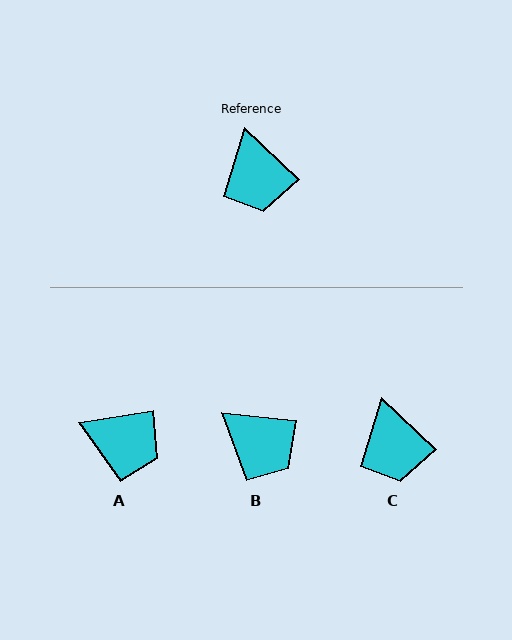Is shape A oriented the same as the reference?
No, it is off by about 53 degrees.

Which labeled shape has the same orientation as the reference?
C.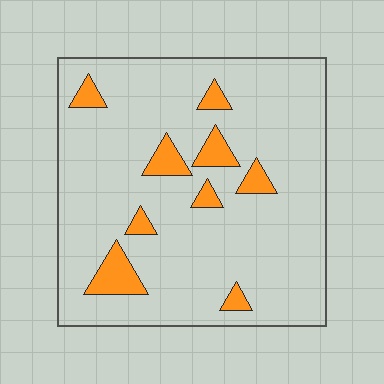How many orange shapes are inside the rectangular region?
9.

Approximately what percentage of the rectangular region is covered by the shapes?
Approximately 10%.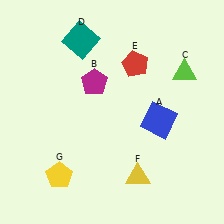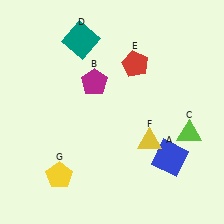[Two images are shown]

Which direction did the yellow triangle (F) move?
The yellow triangle (F) moved up.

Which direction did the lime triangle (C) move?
The lime triangle (C) moved down.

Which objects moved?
The objects that moved are: the blue square (A), the lime triangle (C), the yellow triangle (F).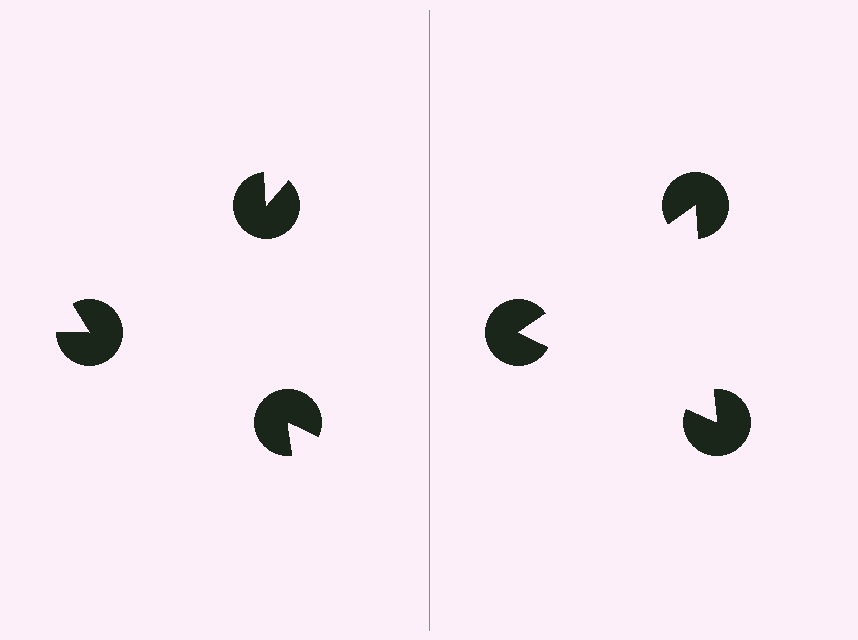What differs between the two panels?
The pac-man discs are positioned identically on both sides; only the wedge orientations differ. On the right they align to a triangle; on the left they are misaligned.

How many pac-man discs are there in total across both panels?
6 — 3 on each side.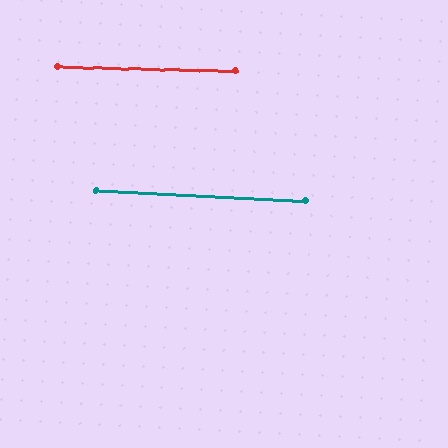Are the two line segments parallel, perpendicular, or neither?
Parallel — their directions differ by only 1.5°.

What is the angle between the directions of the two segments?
Approximately 2 degrees.